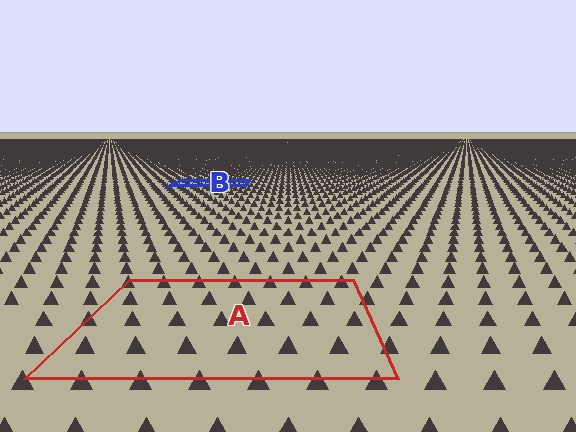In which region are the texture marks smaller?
The texture marks are smaller in region B, because it is farther away.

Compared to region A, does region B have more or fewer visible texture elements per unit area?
Region B has more texture elements per unit area — they are packed more densely because it is farther away.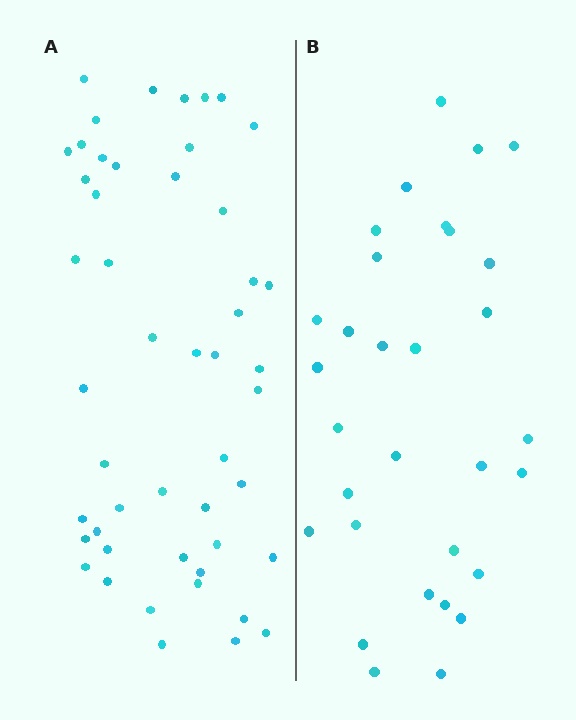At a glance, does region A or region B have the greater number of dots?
Region A (the left region) has more dots.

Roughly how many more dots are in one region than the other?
Region A has approximately 20 more dots than region B.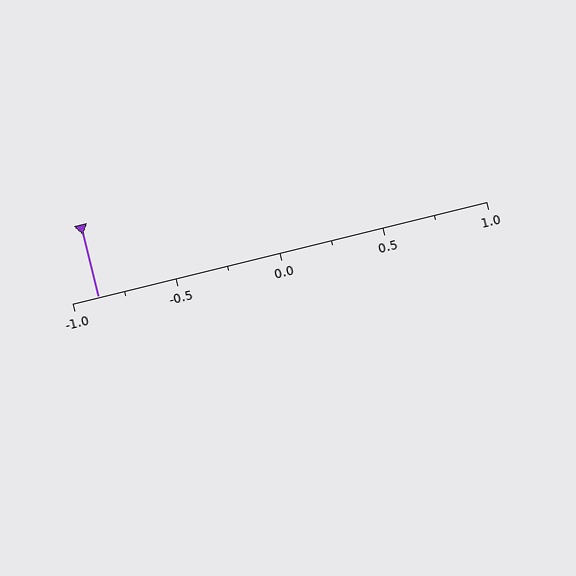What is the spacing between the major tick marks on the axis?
The major ticks are spaced 0.5 apart.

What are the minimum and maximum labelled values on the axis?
The axis runs from -1.0 to 1.0.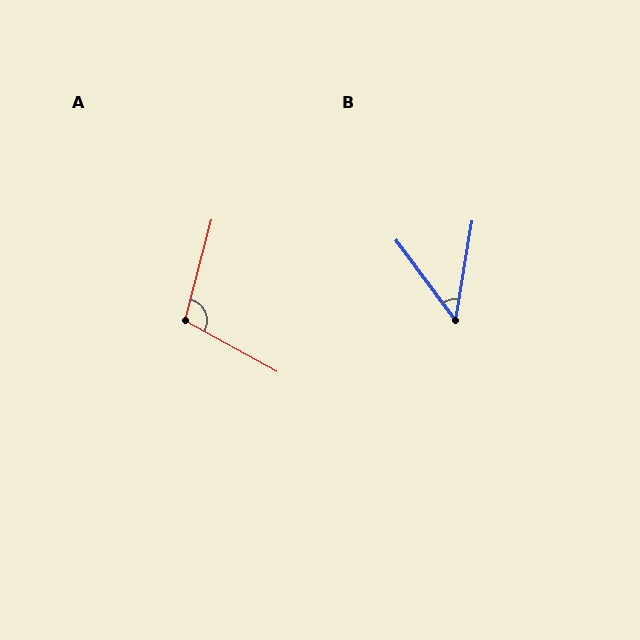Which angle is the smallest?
B, at approximately 46 degrees.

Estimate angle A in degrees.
Approximately 104 degrees.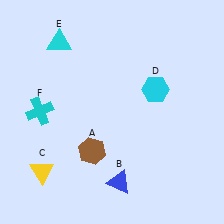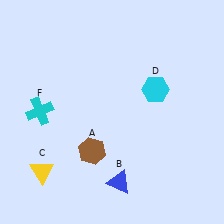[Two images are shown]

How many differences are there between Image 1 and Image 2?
There is 1 difference between the two images.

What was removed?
The cyan triangle (E) was removed in Image 2.